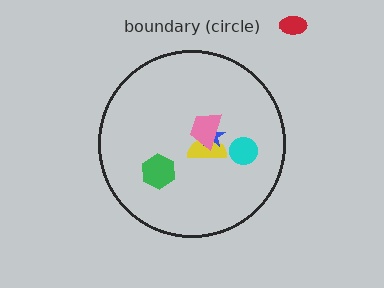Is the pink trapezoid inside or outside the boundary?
Inside.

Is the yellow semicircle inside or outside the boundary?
Inside.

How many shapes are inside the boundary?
5 inside, 1 outside.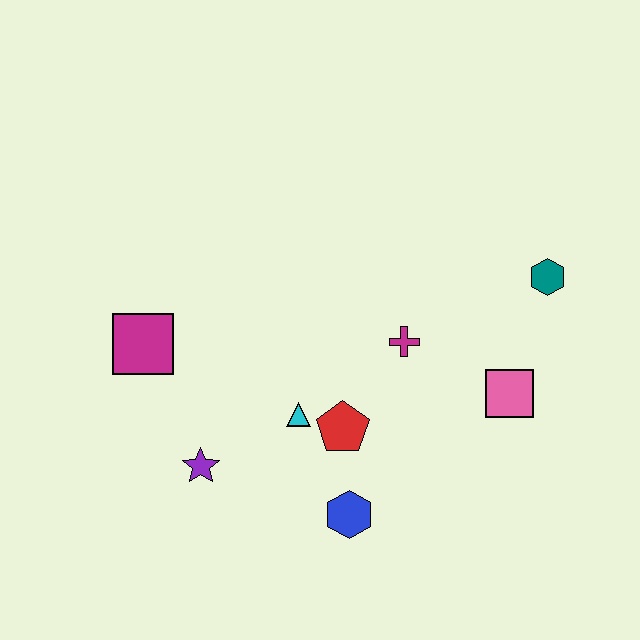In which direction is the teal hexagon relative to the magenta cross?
The teal hexagon is to the right of the magenta cross.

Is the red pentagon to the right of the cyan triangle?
Yes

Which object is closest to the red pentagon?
The cyan triangle is closest to the red pentagon.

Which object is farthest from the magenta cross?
The magenta square is farthest from the magenta cross.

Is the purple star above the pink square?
No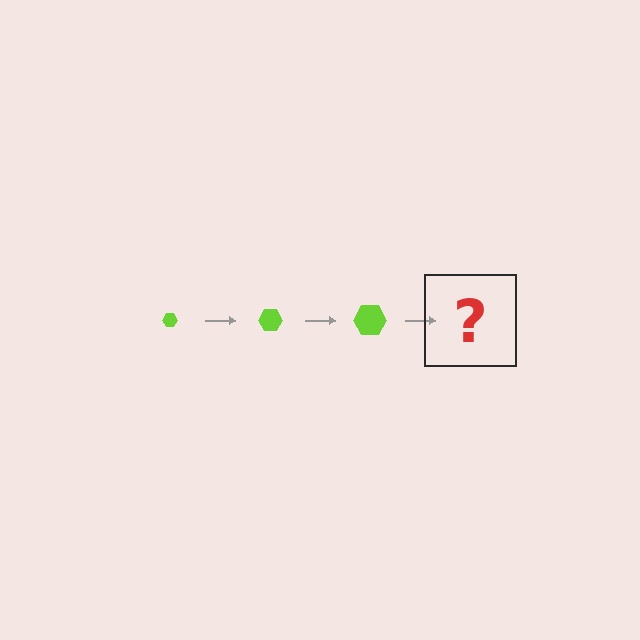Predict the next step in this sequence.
The next step is a lime hexagon, larger than the previous one.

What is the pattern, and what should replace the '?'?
The pattern is that the hexagon gets progressively larger each step. The '?' should be a lime hexagon, larger than the previous one.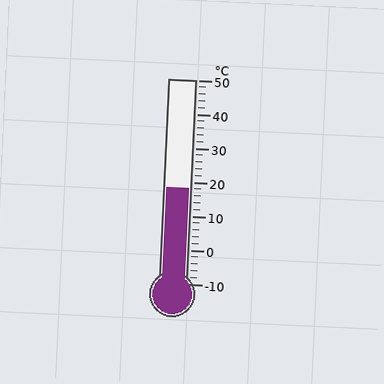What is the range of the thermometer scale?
The thermometer scale ranges from -10°C to 50°C.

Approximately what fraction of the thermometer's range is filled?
The thermometer is filled to approximately 45% of its range.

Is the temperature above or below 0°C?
The temperature is above 0°C.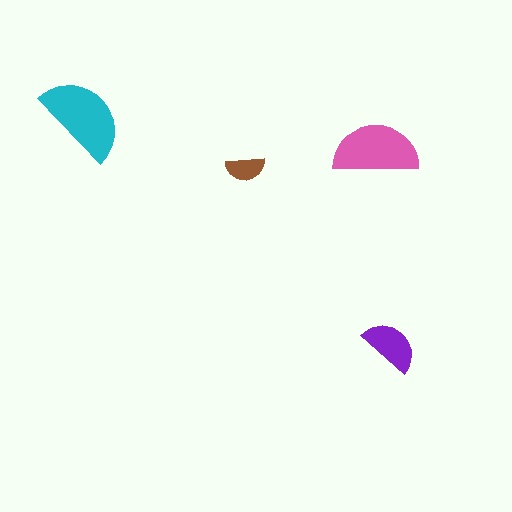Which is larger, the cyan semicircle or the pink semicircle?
The cyan one.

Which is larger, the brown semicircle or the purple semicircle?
The purple one.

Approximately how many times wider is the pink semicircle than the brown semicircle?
About 2 times wider.